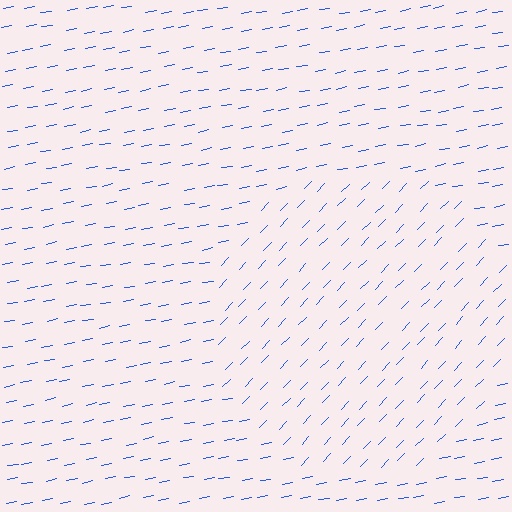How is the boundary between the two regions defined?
The boundary is defined purely by a change in line orientation (approximately 35 degrees difference). All lines are the same color and thickness.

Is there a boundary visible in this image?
Yes, there is a texture boundary formed by a change in line orientation.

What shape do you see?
I see a circle.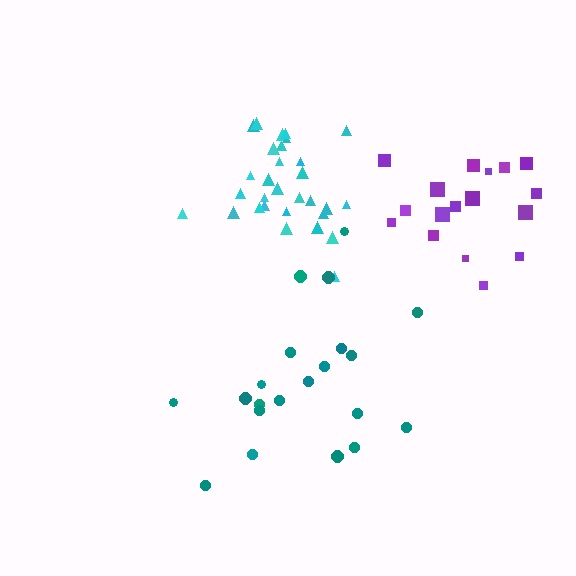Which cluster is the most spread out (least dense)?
Teal.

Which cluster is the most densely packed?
Cyan.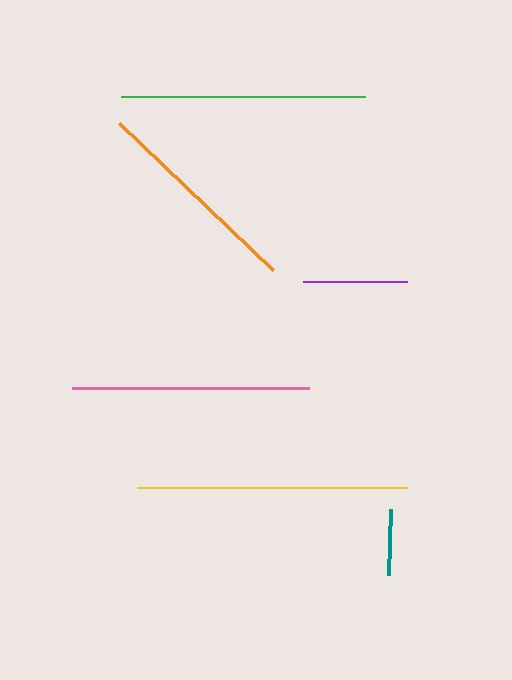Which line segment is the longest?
The yellow line is the longest at approximately 269 pixels.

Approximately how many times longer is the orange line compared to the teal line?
The orange line is approximately 3.2 times the length of the teal line.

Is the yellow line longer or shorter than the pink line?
The yellow line is longer than the pink line.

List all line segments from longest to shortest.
From longest to shortest: yellow, green, pink, orange, purple, teal.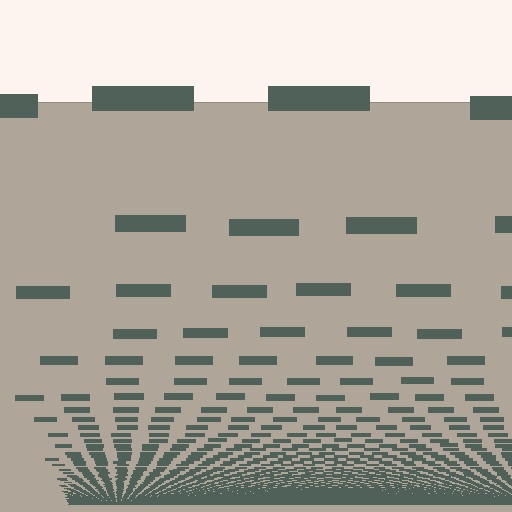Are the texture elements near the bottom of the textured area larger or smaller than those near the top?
Smaller. The gradient is inverted — elements near the bottom are smaller and denser.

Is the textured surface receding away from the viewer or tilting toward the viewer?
The surface appears to tilt toward the viewer. Texture elements get larger and sparser toward the top.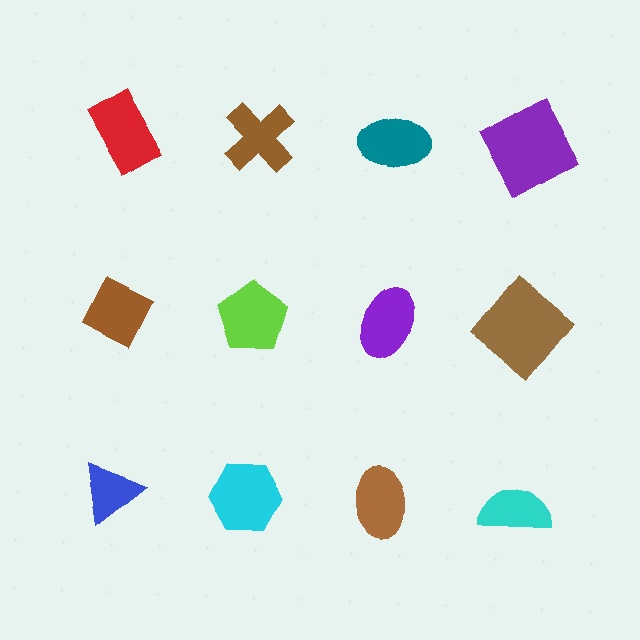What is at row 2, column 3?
A purple ellipse.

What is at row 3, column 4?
A cyan semicircle.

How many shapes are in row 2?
4 shapes.